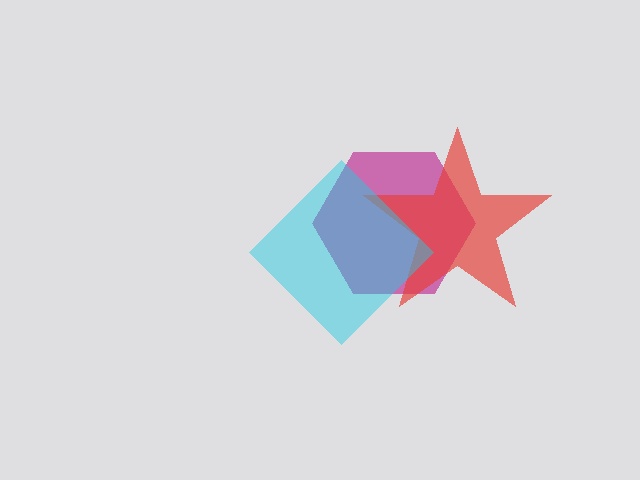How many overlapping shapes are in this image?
There are 3 overlapping shapes in the image.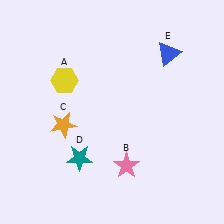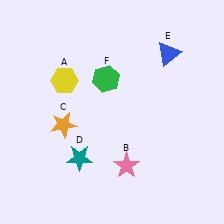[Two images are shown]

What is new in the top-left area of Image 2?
A green hexagon (F) was added in the top-left area of Image 2.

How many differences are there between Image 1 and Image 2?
There is 1 difference between the two images.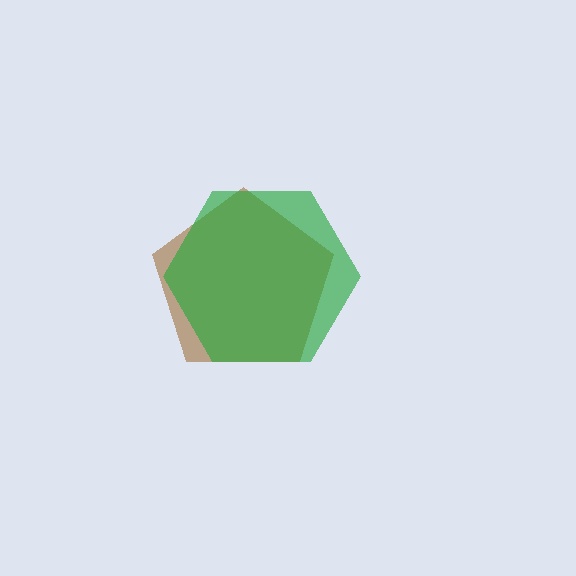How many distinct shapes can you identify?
There are 2 distinct shapes: a brown pentagon, a green hexagon.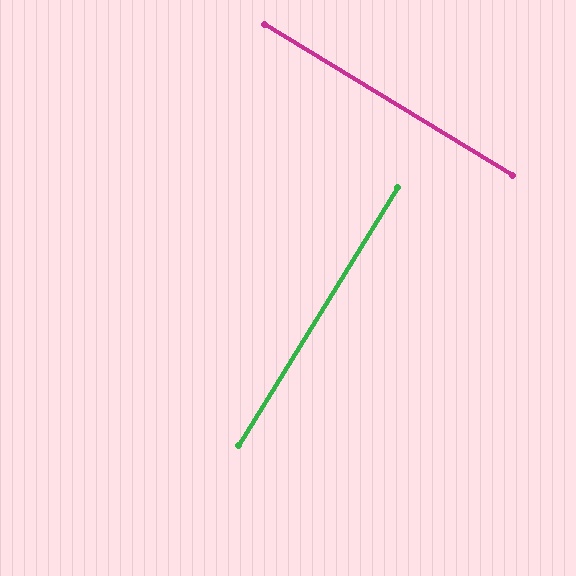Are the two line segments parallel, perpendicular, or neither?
Perpendicular — they meet at approximately 90°.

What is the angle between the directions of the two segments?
Approximately 90 degrees.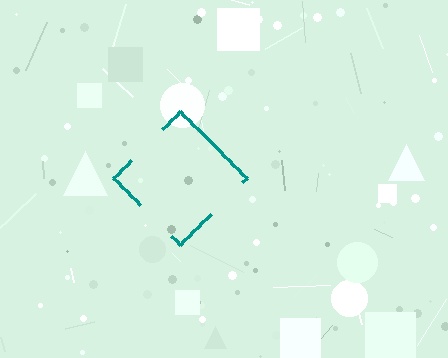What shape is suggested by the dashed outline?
The dashed outline suggests a diamond.